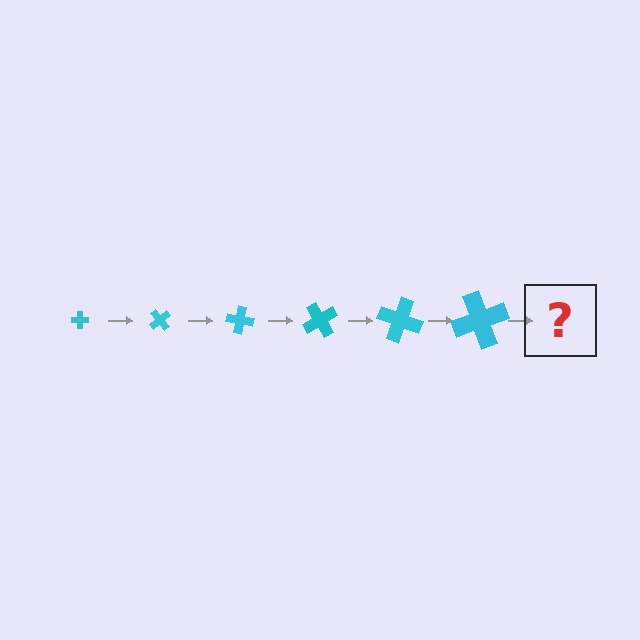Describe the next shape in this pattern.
It should be a cross, larger than the previous one and rotated 300 degrees from the start.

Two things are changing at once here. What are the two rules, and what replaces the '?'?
The two rules are that the cross grows larger each step and it rotates 50 degrees each step. The '?' should be a cross, larger than the previous one and rotated 300 degrees from the start.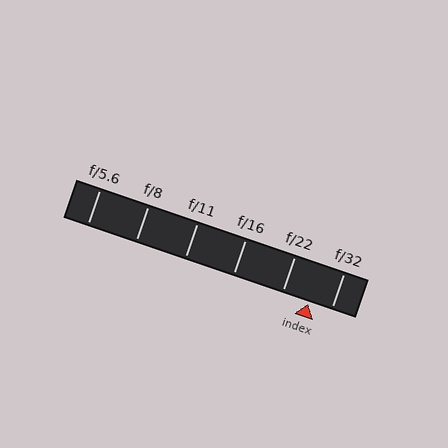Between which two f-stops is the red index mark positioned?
The index mark is between f/22 and f/32.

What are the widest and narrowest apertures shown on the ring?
The widest aperture shown is f/5.6 and the narrowest is f/32.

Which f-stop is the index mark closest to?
The index mark is closest to f/32.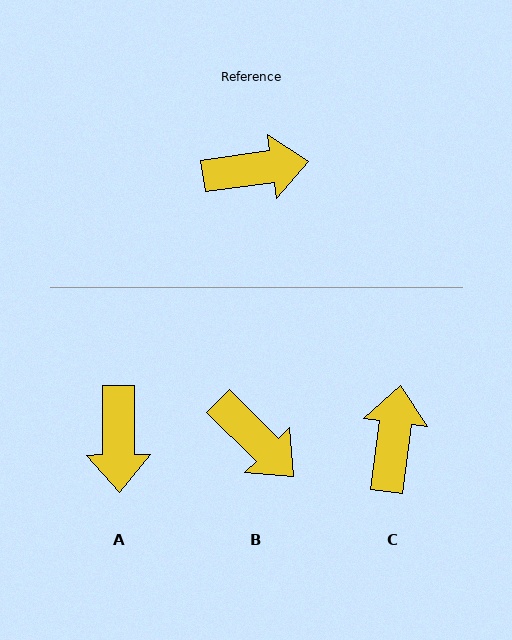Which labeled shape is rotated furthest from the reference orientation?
A, about 97 degrees away.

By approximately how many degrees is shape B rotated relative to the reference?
Approximately 53 degrees clockwise.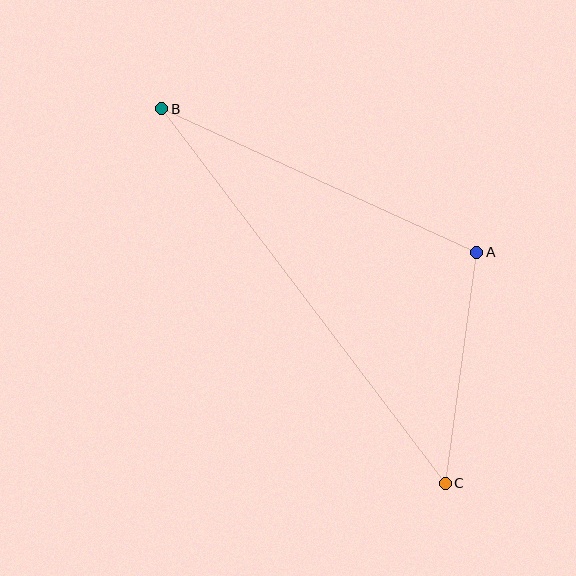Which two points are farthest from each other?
Points B and C are farthest from each other.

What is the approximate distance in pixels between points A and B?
The distance between A and B is approximately 346 pixels.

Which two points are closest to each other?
Points A and C are closest to each other.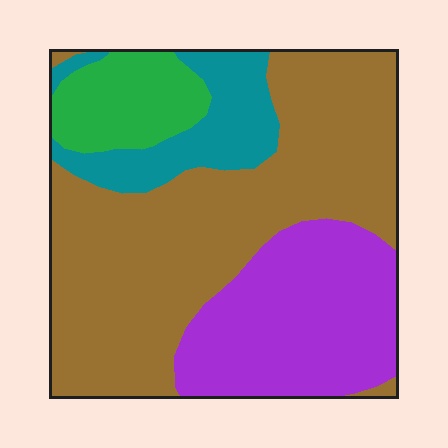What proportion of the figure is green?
Green takes up about one tenth (1/10) of the figure.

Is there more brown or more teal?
Brown.